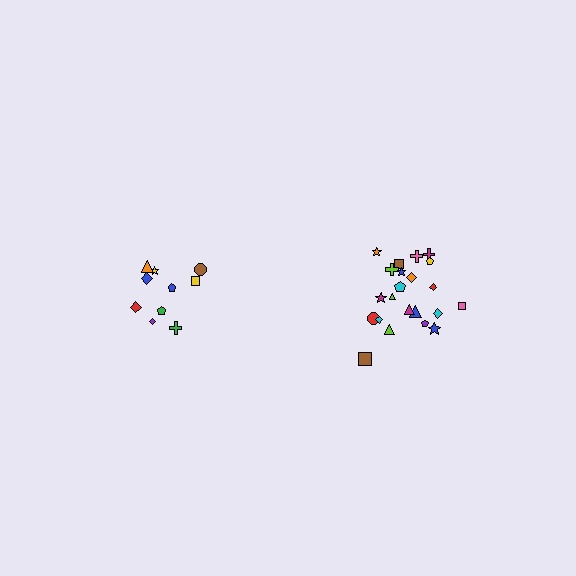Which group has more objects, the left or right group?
The right group.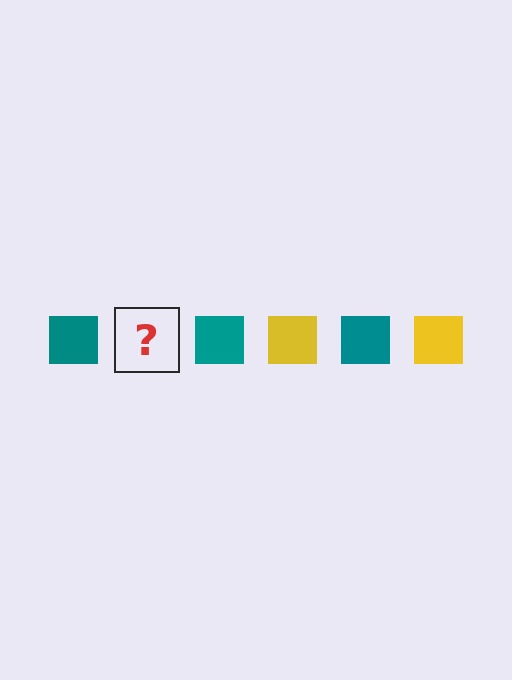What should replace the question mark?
The question mark should be replaced with a yellow square.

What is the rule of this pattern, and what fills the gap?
The rule is that the pattern cycles through teal, yellow squares. The gap should be filled with a yellow square.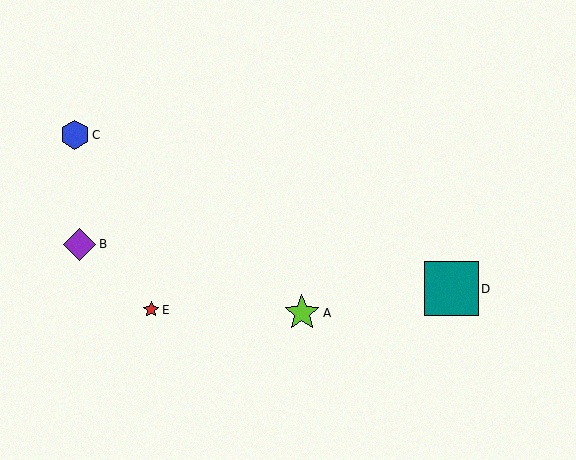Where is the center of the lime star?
The center of the lime star is at (302, 313).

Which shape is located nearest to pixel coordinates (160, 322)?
The red star (labeled E) at (151, 310) is nearest to that location.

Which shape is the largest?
The teal square (labeled D) is the largest.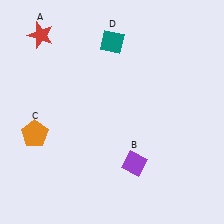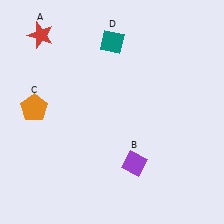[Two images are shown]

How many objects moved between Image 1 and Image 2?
1 object moved between the two images.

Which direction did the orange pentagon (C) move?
The orange pentagon (C) moved up.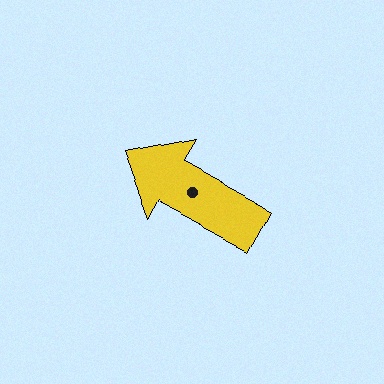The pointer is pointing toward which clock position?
Roughly 10 o'clock.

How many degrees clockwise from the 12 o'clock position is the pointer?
Approximately 299 degrees.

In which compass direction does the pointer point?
Northwest.